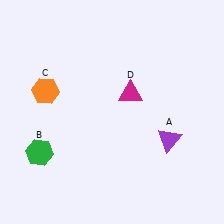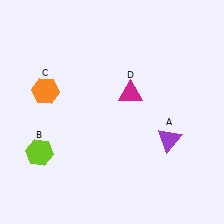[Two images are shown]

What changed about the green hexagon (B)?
In Image 1, B is green. In Image 2, it changed to lime.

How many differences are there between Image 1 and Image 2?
There is 1 difference between the two images.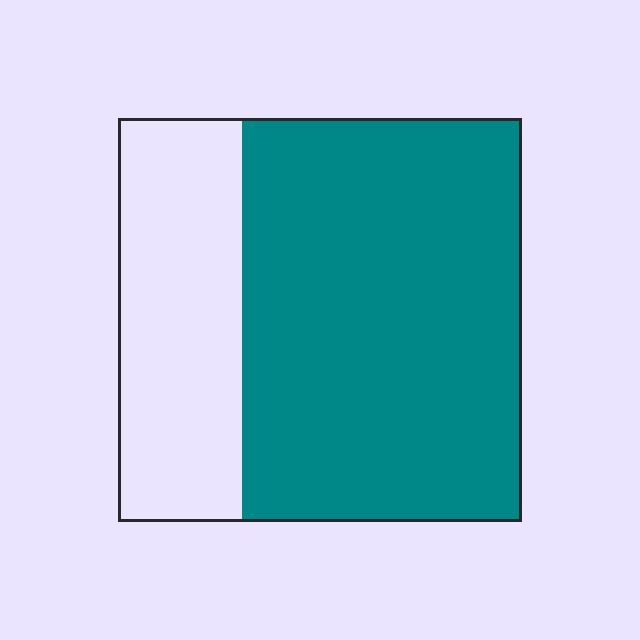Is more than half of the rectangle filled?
Yes.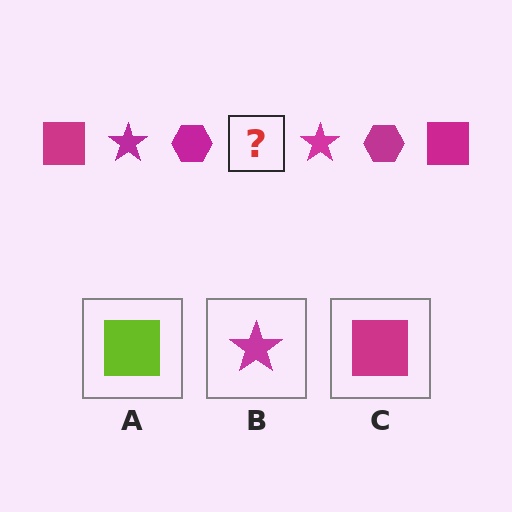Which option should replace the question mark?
Option C.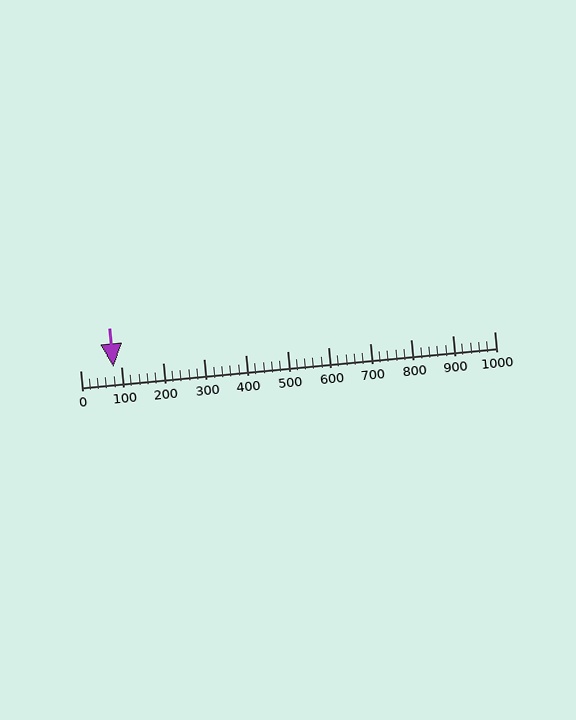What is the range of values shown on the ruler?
The ruler shows values from 0 to 1000.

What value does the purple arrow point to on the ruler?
The purple arrow points to approximately 81.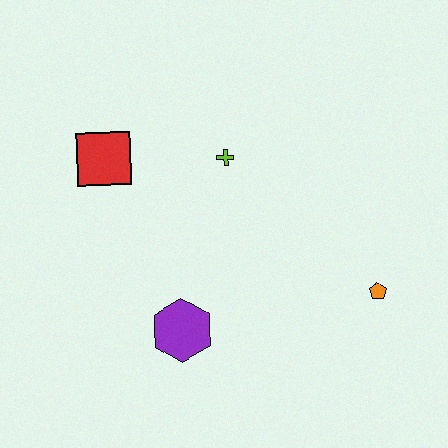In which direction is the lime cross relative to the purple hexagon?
The lime cross is above the purple hexagon.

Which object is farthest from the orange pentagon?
The red square is farthest from the orange pentagon.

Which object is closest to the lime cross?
The red square is closest to the lime cross.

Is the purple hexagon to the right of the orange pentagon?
No